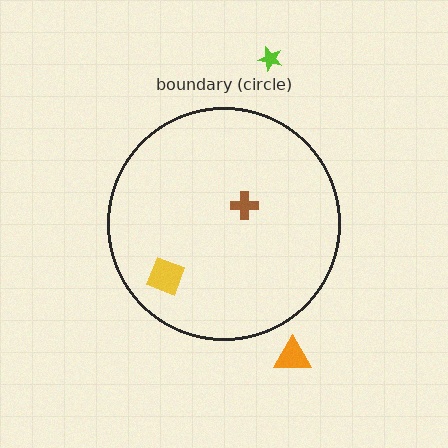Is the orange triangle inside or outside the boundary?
Outside.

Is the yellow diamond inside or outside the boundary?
Inside.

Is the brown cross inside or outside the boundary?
Inside.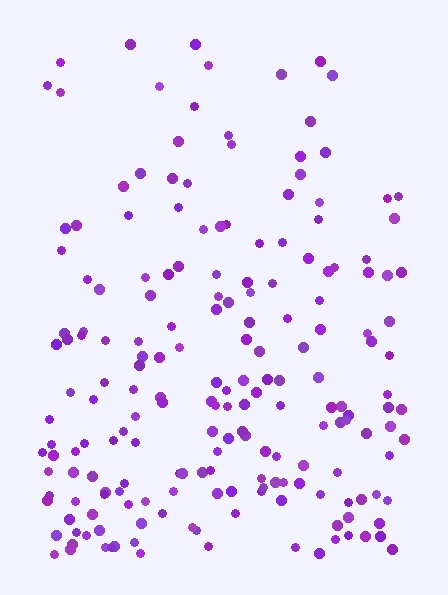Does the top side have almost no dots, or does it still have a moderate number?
Still a moderate number, just noticeably fewer than the bottom.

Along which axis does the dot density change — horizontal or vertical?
Vertical.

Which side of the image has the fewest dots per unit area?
The top.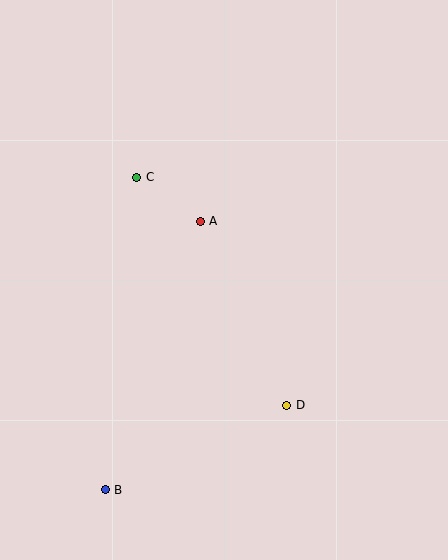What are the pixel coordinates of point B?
Point B is at (105, 490).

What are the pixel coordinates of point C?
Point C is at (137, 177).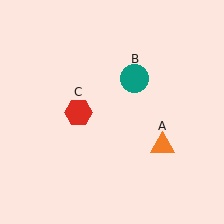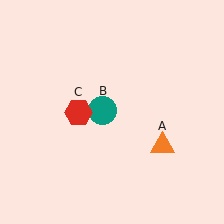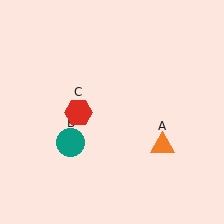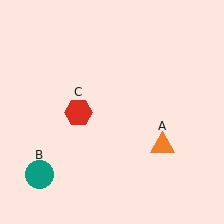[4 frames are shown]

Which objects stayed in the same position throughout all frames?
Orange triangle (object A) and red hexagon (object C) remained stationary.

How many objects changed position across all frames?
1 object changed position: teal circle (object B).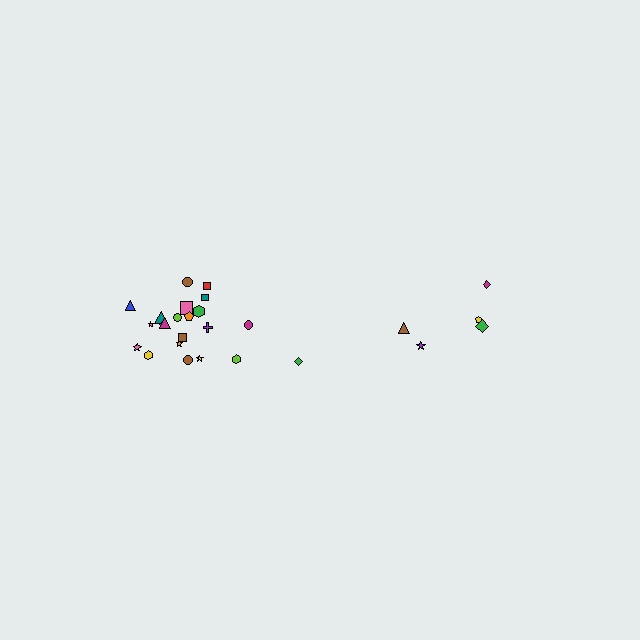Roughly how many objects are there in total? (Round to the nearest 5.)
Roughly 25 objects in total.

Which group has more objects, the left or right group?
The left group.